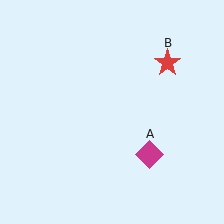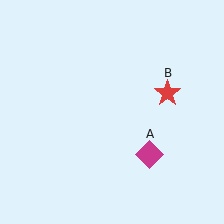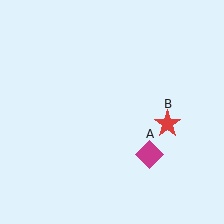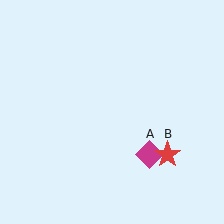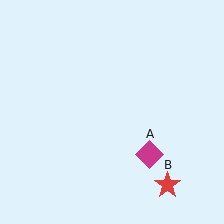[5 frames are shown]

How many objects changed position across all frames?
1 object changed position: red star (object B).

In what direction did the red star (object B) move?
The red star (object B) moved down.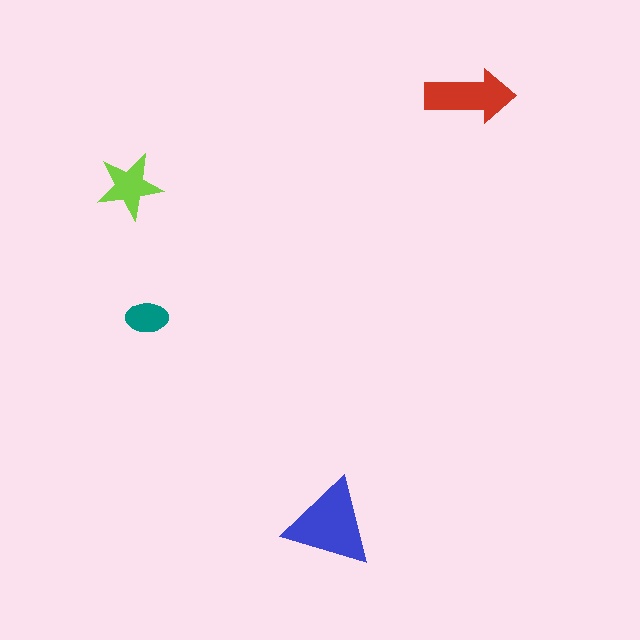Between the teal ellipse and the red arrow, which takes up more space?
The red arrow.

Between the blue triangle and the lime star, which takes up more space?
The blue triangle.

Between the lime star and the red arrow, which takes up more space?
The red arrow.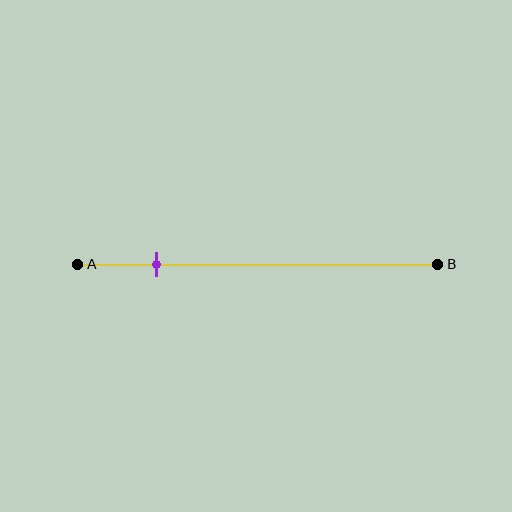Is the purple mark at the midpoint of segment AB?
No, the mark is at about 20% from A, not at the 50% midpoint.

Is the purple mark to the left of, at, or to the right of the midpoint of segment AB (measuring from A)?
The purple mark is to the left of the midpoint of segment AB.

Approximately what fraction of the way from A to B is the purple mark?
The purple mark is approximately 20% of the way from A to B.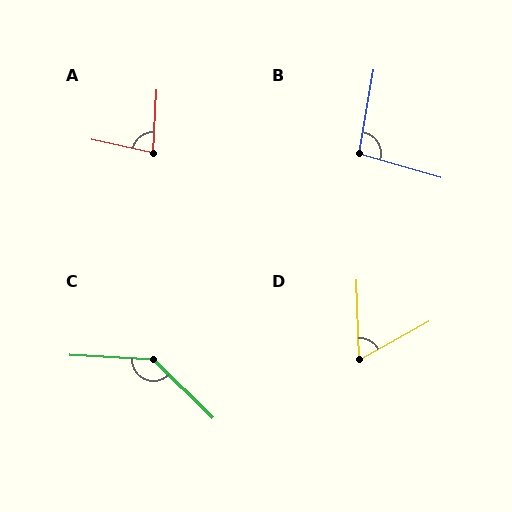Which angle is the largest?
C, at approximately 138 degrees.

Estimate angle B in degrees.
Approximately 96 degrees.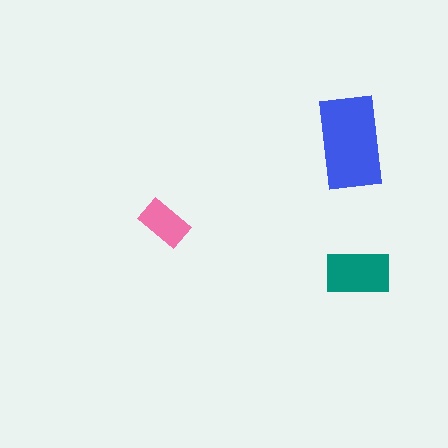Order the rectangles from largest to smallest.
the blue one, the teal one, the pink one.